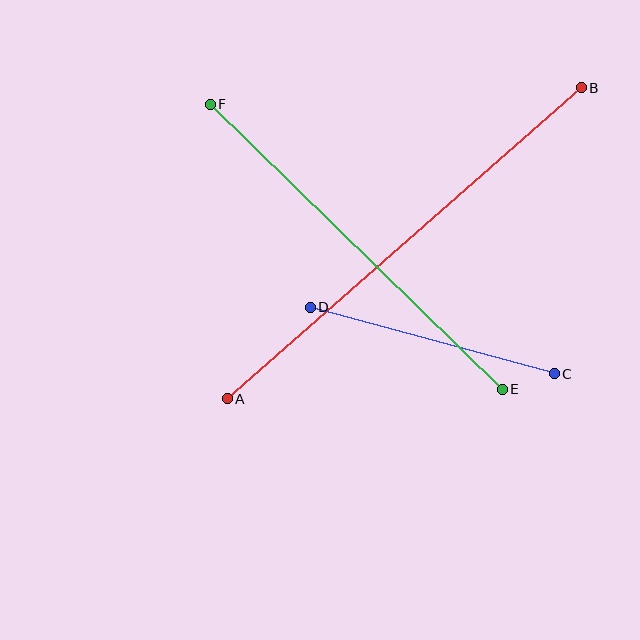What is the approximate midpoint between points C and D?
The midpoint is at approximately (432, 341) pixels.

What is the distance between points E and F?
The distance is approximately 408 pixels.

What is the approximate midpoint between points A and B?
The midpoint is at approximately (404, 243) pixels.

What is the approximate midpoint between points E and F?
The midpoint is at approximately (356, 247) pixels.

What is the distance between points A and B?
The distance is approximately 471 pixels.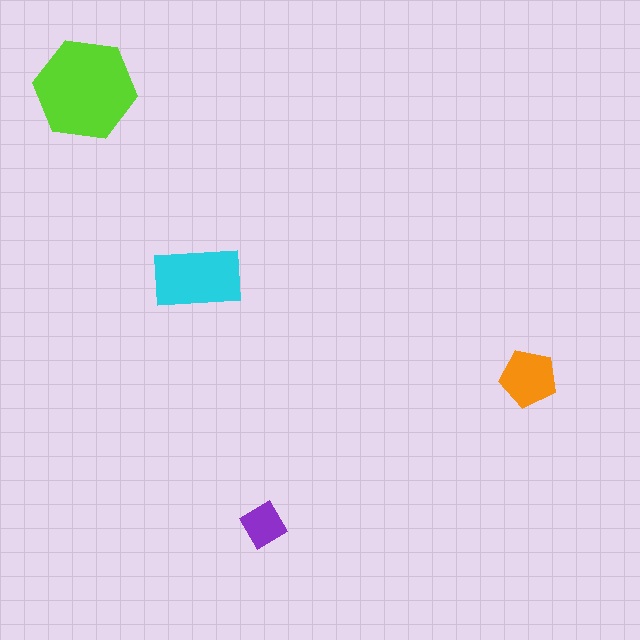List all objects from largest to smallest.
The lime hexagon, the cyan rectangle, the orange pentagon, the purple diamond.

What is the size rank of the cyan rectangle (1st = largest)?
2nd.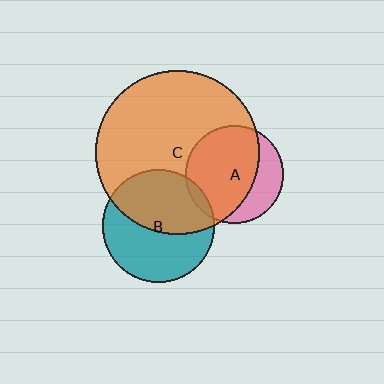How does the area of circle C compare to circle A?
Approximately 2.8 times.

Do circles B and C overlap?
Yes.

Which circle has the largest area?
Circle C (orange).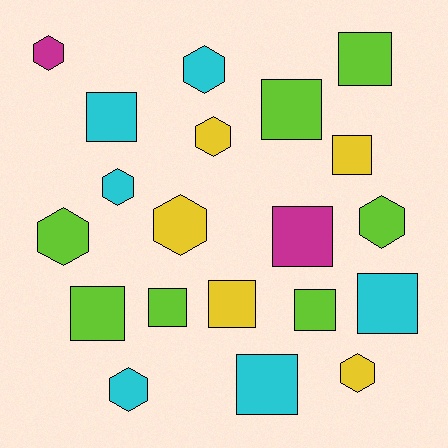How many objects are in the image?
There are 20 objects.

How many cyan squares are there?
There are 3 cyan squares.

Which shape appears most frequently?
Square, with 11 objects.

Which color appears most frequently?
Lime, with 7 objects.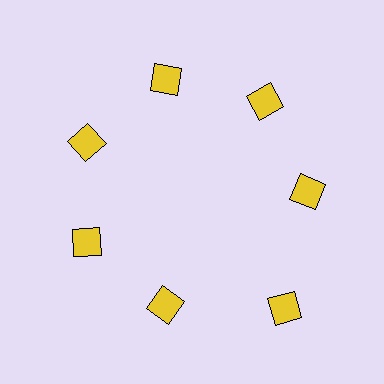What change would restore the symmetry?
The symmetry would be restored by moving it inward, back onto the ring so that all 7 squares sit at equal angles and equal distance from the center.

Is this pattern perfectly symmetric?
No. The 7 yellow squares are arranged in a ring, but one element near the 5 o'clock position is pushed outward from the center, breaking the 7-fold rotational symmetry.